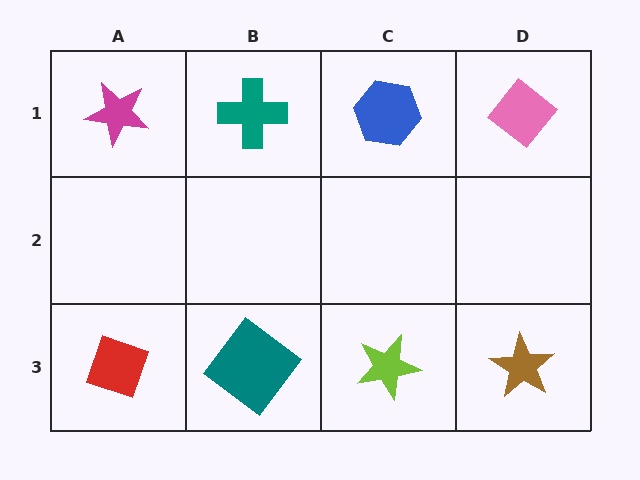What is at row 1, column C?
A blue hexagon.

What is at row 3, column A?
A red diamond.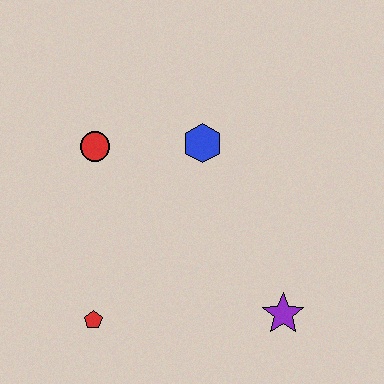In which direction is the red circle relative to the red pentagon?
The red circle is above the red pentagon.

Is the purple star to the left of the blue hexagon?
No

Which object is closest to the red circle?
The blue hexagon is closest to the red circle.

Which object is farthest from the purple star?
The red circle is farthest from the purple star.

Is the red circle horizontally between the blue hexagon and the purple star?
No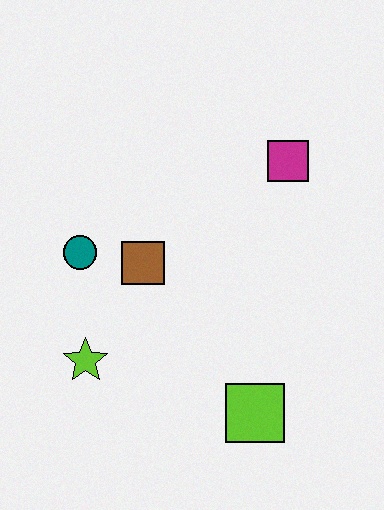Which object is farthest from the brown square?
The lime square is farthest from the brown square.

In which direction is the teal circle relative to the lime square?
The teal circle is to the left of the lime square.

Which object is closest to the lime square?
The lime star is closest to the lime square.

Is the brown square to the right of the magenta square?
No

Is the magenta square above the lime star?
Yes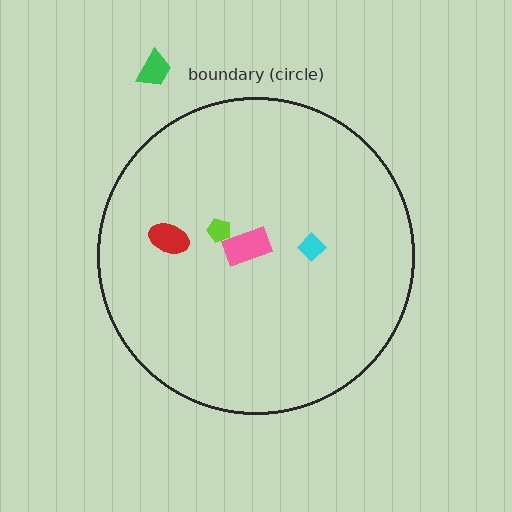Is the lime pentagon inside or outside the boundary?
Inside.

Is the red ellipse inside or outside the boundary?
Inside.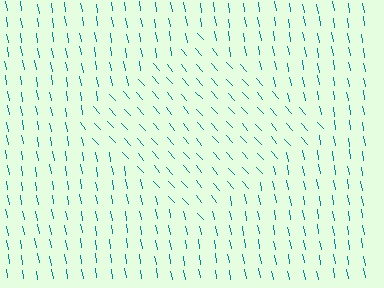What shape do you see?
I see a diamond.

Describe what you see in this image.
The image is filled with small teal line segments. A diamond region in the image has lines oriented differently from the surrounding lines, creating a visible texture boundary.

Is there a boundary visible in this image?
Yes, there is a texture boundary formed by a change in line orientation.